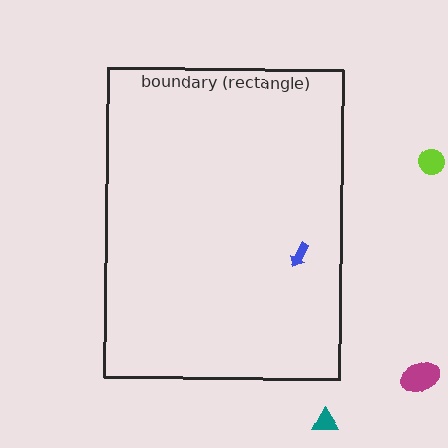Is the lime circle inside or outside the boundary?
Outside.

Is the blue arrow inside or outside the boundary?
Inside.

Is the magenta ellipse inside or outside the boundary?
Outside.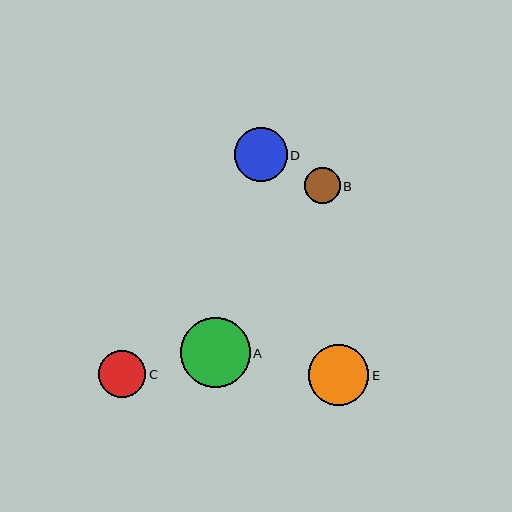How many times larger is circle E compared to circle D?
Circle E is approximately 1.1 times the size of circle D.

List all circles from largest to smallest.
From largest to smallest: A, E, D, C, B.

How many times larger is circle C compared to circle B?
Circle C is approximately 1.3 times the size of circle B.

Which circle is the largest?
Circle A is the largest with a size of approximately 70 pixels.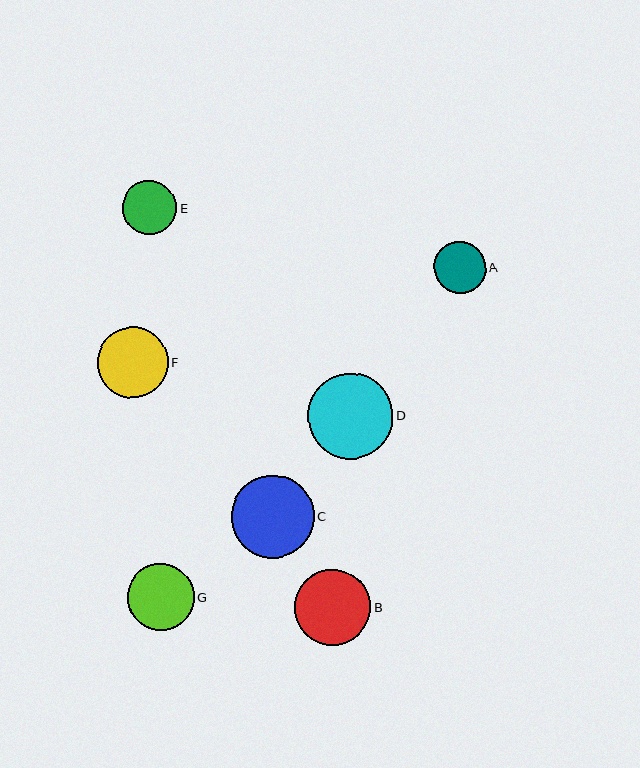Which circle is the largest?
Circle D is the largest with a size of approximately 85 pixels.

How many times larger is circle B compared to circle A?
Circle B is approximately 1.5 times the size of circle A.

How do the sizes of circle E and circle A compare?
Circle E and circle A are approximately the same size.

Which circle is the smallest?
Circle A is the smallest with a size of approximately 52 pixels.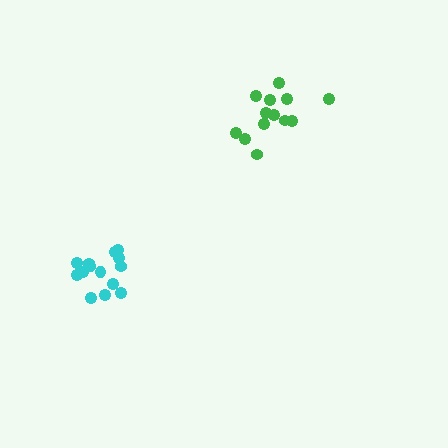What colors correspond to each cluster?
The clusters are colored: green, cyan.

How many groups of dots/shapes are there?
There are 2 groups.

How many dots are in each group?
Group 1: 13 dots, Group 2: 14 dots (27 total).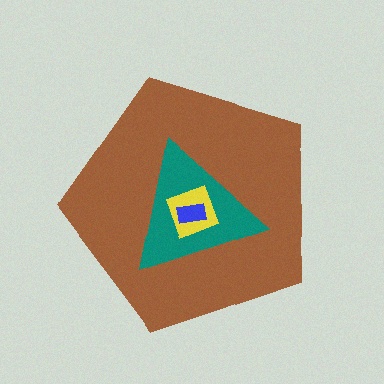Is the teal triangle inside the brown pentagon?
Yes.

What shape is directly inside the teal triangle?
The yellow diamond.